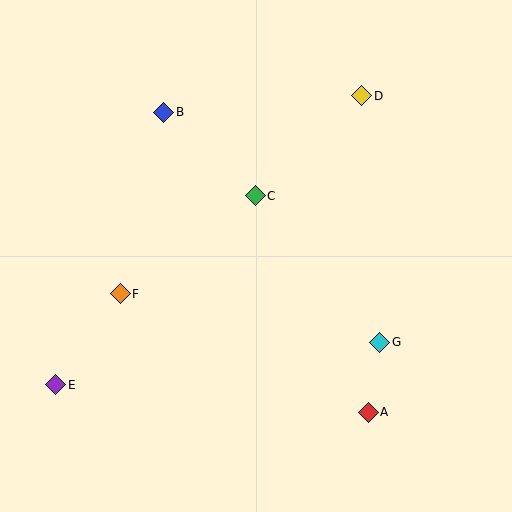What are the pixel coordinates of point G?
Point G is at (380, 342).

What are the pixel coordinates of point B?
Point B is at (164, 112).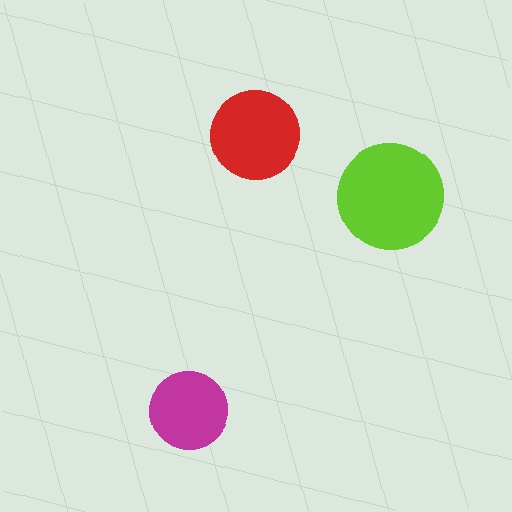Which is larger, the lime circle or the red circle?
The lime one.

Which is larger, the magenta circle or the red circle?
The red one.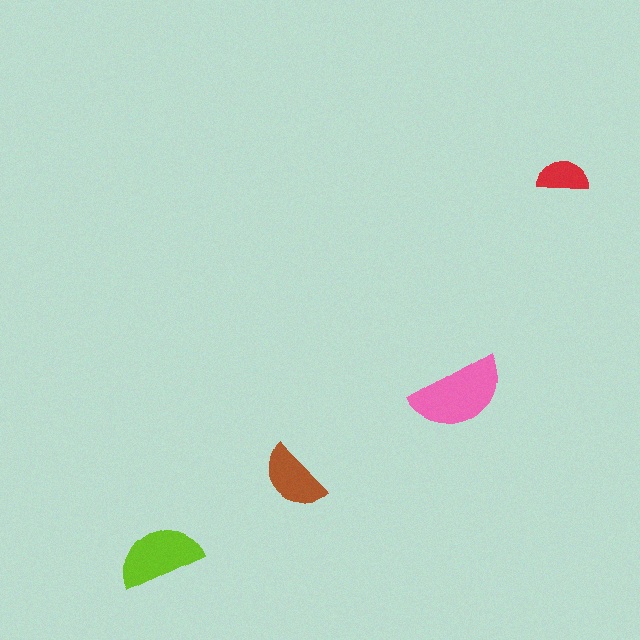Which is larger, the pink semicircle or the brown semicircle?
The pink one.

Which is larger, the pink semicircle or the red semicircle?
The pink one.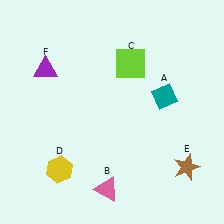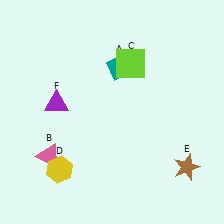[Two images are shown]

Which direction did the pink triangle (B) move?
The pink triangle (B) moved left.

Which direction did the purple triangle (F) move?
The purple triangle (F) moved down.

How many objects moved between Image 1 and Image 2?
3 objects moved between the two images.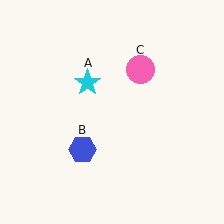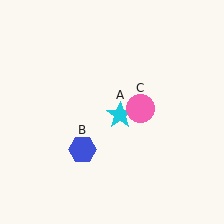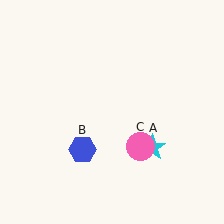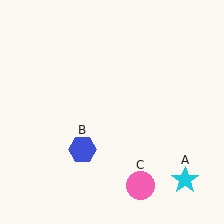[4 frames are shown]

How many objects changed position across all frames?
2 objects changed position: cyan star (object A), pink circle (object C).